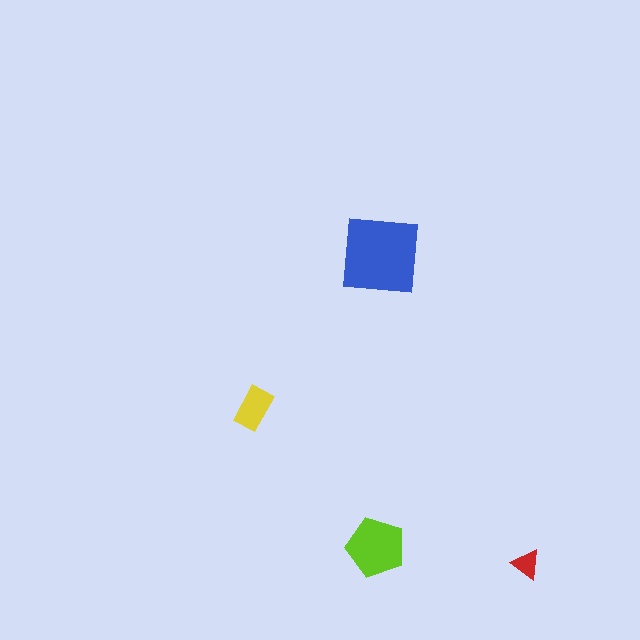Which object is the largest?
The blue square.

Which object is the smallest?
The red triangle.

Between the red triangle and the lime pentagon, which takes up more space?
The lime pentagon.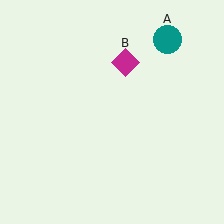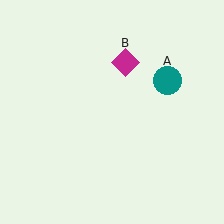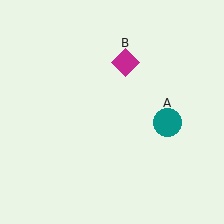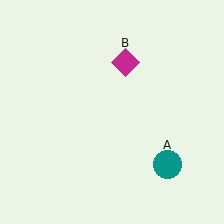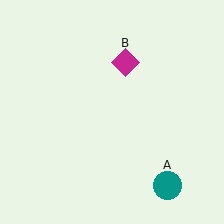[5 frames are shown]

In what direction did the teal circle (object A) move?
The teal circle (object A) moved down.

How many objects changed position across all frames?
1 object changed position: teal circle (object A).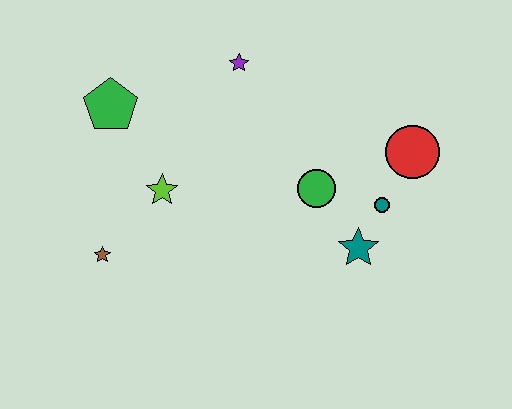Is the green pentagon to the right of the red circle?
No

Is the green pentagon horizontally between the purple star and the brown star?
Yes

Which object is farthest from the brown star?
The red circle is farthest from the brown star.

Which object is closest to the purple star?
The green pentagon is closest to the purple star.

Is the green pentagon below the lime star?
No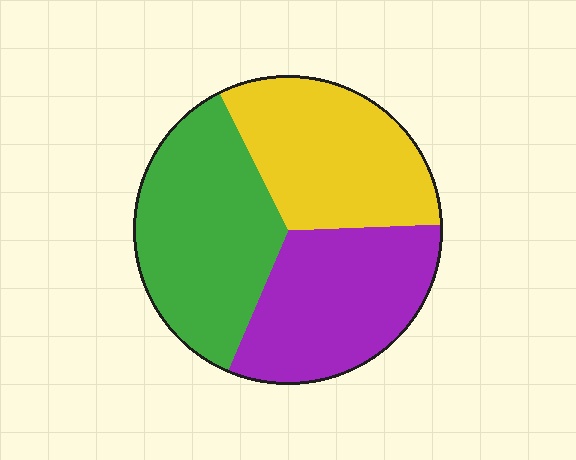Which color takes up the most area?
Green, at roughly 35%.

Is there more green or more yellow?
Green.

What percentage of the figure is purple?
Purple covers 32% of the figure.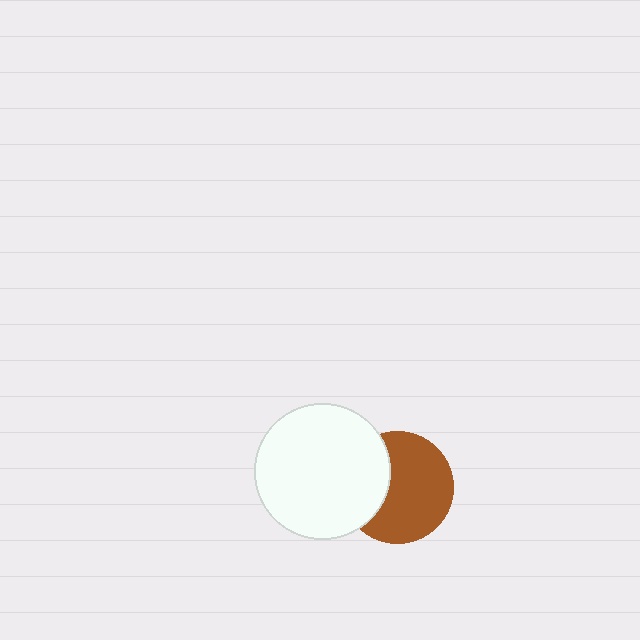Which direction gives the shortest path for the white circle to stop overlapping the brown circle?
Moving left gives the shortest separation.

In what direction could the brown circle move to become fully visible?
The brown circle could move right. That would shift it out from behind the white circle entirely.